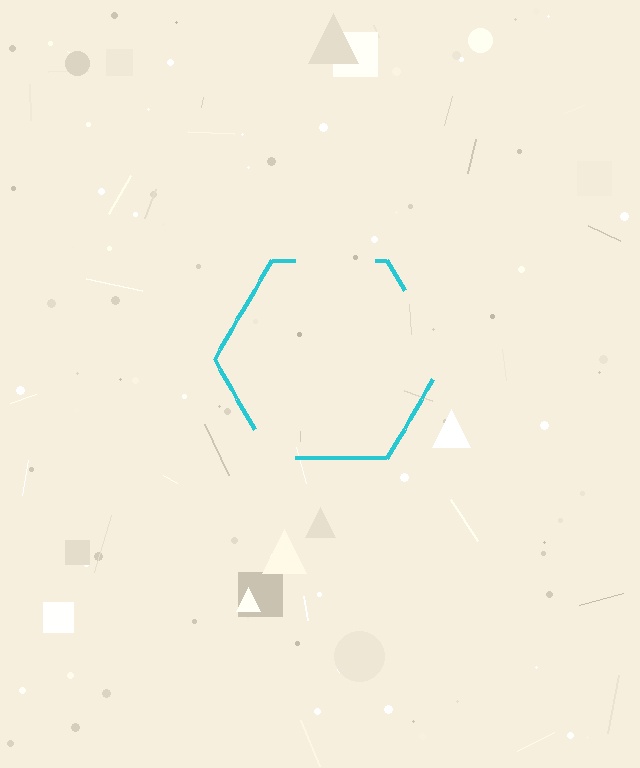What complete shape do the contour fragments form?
The contour fragments form a hexagon.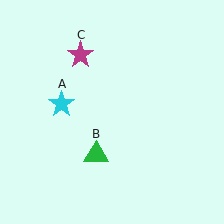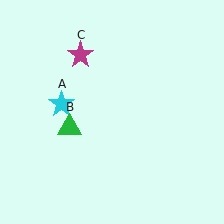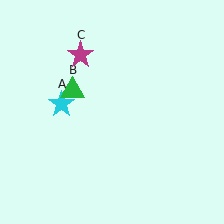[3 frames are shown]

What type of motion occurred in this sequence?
The green triangle (object B) rotated clockwise around the center of the scene.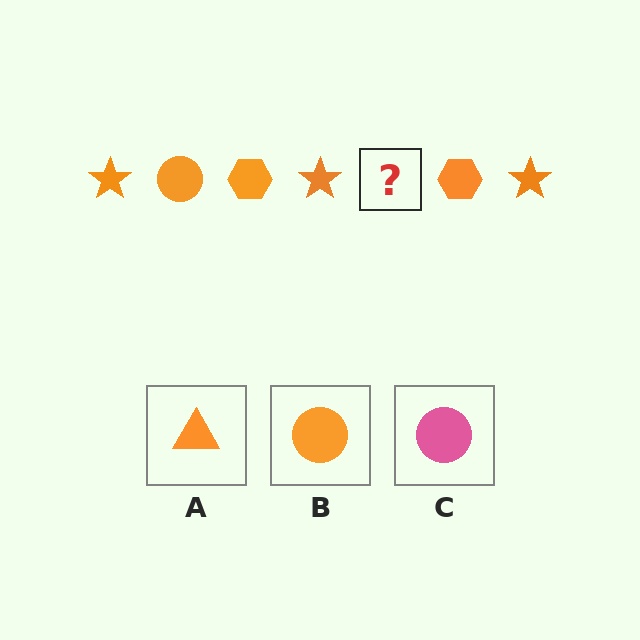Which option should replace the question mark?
Option B.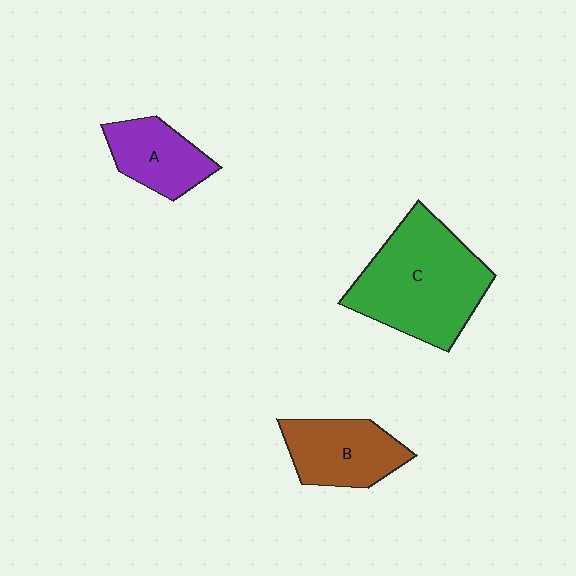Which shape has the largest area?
Shape C (green).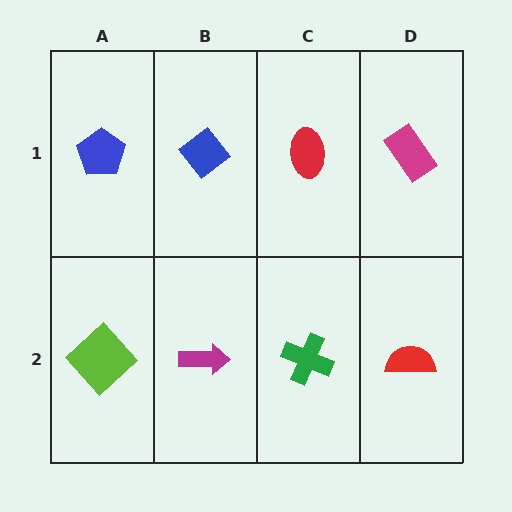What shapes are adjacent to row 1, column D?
A red semicircle (row 2, column D), a red ellipse (row 1, column C).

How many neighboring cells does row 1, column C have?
3.